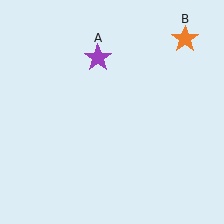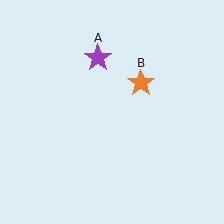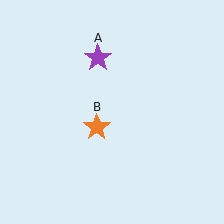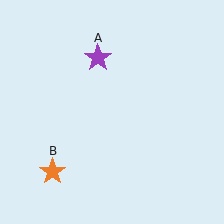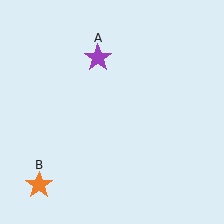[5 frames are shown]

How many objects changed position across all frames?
1 object changed position: orange star (object B).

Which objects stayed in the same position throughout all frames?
Purple star (object A) remained stationary.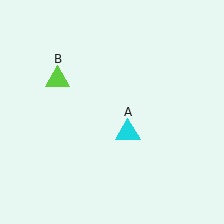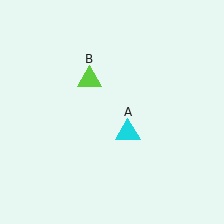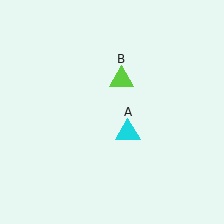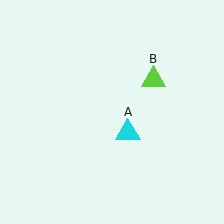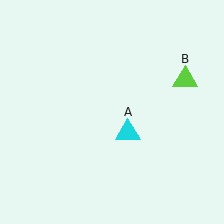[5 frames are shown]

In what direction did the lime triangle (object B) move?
The lime triangle (object B) moved right.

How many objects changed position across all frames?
1 object changed position: lime triangle (object B).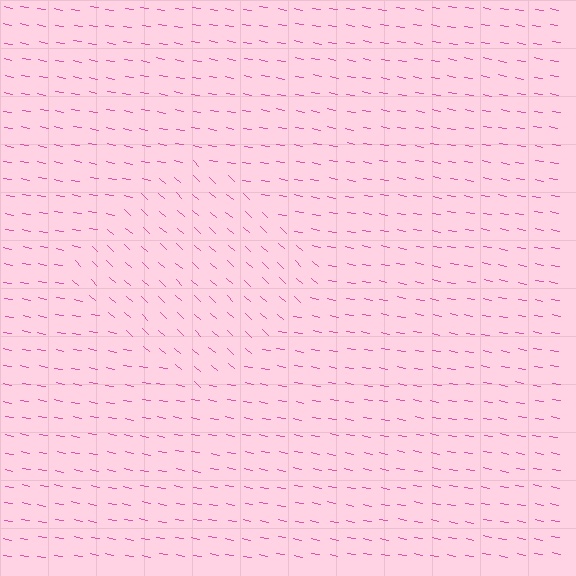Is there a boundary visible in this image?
Yes, there is a texture boundary formed by a change in line orientation.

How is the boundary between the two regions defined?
The boundary is defined purely by a change in line orientation (approximately 32 degrees difference). All lines are the same color and thickness.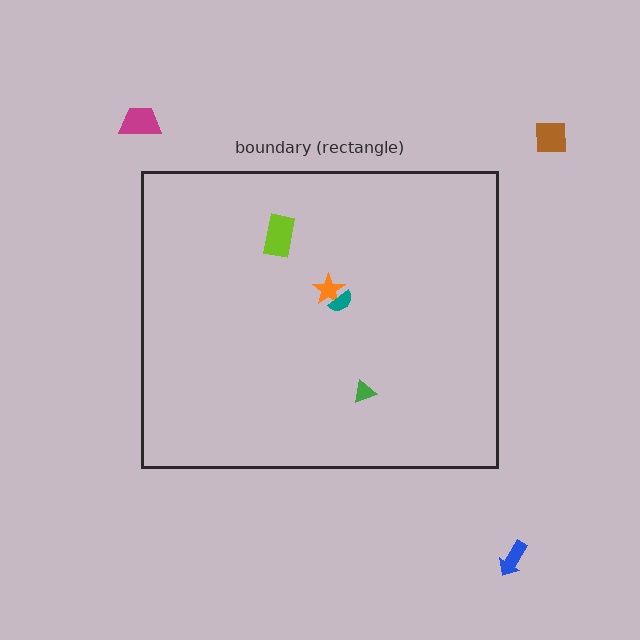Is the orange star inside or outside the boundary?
Inside.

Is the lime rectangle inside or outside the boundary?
Inside.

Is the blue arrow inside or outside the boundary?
Outside.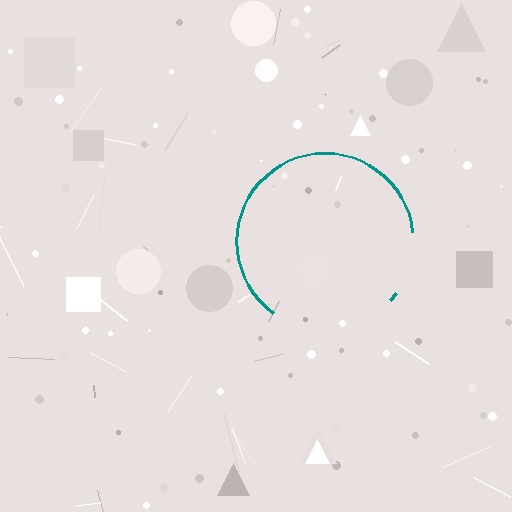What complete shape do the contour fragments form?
The contour fragments form a circle.